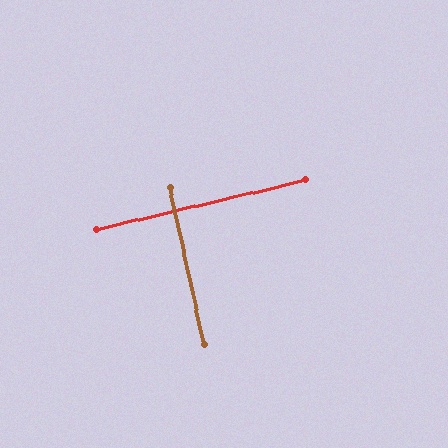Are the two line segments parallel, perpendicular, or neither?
Perpendicular — they meet at approximately 89°.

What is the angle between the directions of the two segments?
Approximately 89 degrees.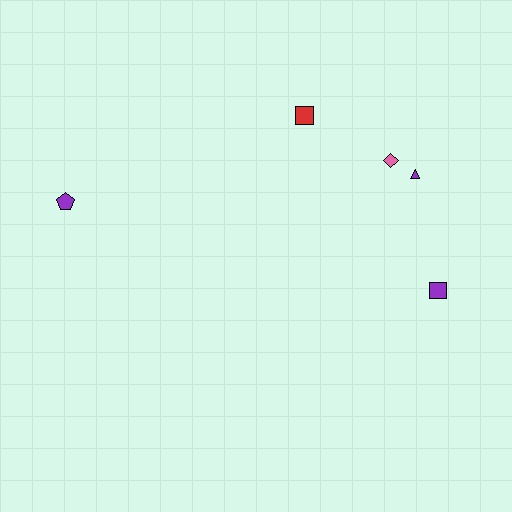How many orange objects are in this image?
There are no orange objects.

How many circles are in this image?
There are no circles.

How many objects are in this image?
There are 5 objects.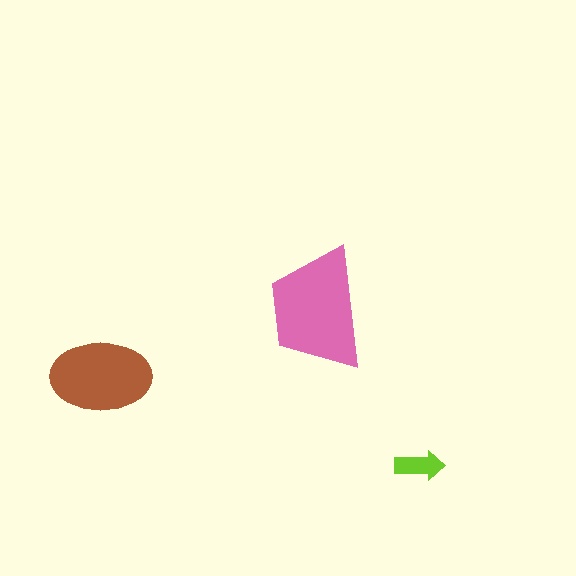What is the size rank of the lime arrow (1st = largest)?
3rd.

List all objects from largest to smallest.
The pink trapezoid, the brown ellipse, the lime arrow.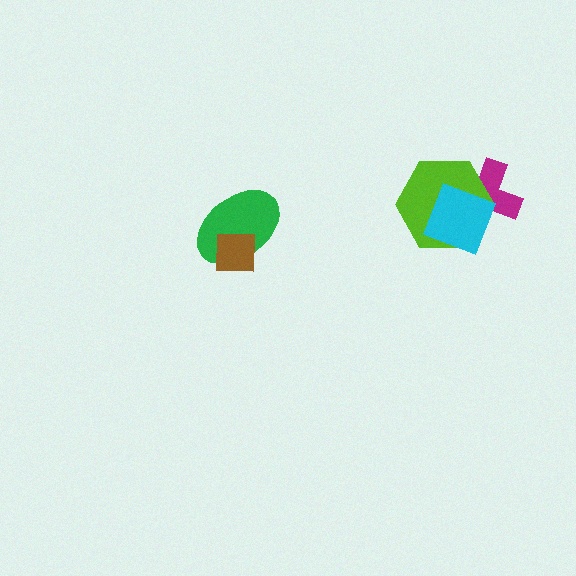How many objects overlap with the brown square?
1 object overlaps with the brown square.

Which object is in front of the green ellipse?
The brown square is in front of the green ellipse.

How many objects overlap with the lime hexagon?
2 objects overlap with the lime hexagon.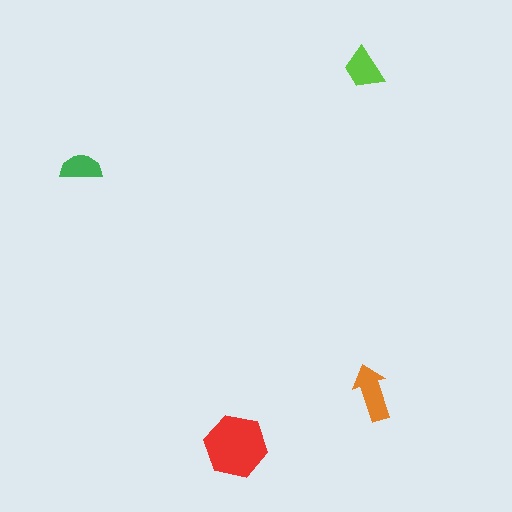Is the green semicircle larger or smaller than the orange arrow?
Smaller.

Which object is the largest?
The red hexagon.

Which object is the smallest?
The green semicircle.